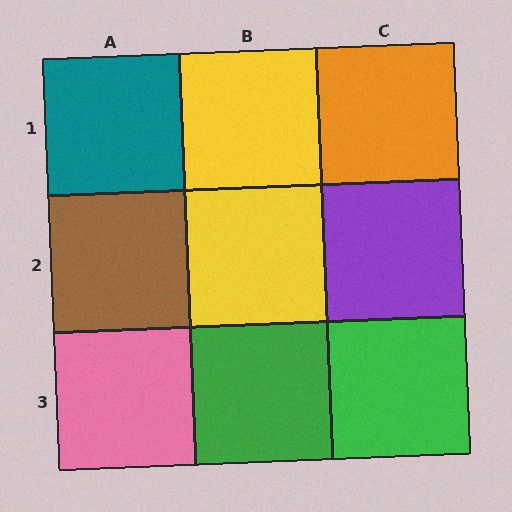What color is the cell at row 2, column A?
Brown.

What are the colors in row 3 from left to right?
Pink, green, green.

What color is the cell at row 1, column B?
Yellow.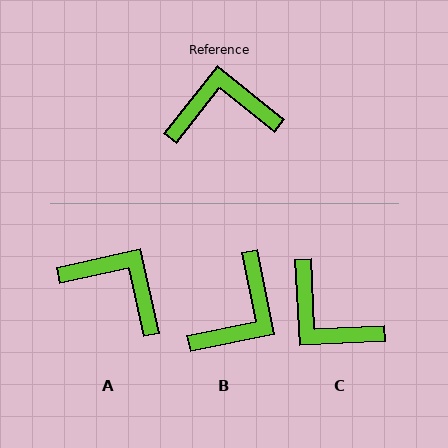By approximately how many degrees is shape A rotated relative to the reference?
Approximately 39 degrees clockwise.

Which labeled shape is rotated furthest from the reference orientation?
C, about 132 degrees away.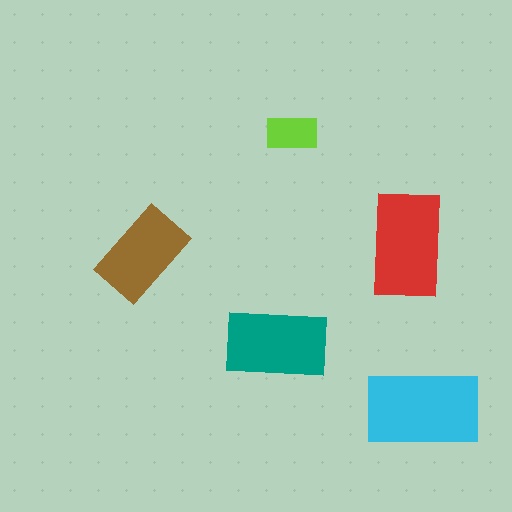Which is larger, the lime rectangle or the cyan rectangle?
The cyan one.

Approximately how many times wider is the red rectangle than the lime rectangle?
About 2 times wider.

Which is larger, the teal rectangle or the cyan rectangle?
The cyan one.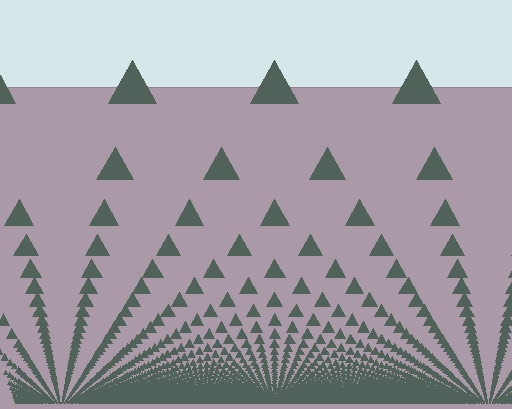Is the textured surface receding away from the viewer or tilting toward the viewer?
The surface appears to tilt toward the viewer. Texture elements get larger and sparser toward the top.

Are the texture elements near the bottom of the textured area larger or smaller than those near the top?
Smaller. The gradient is inverted — elements near the bottom are smaller and denser.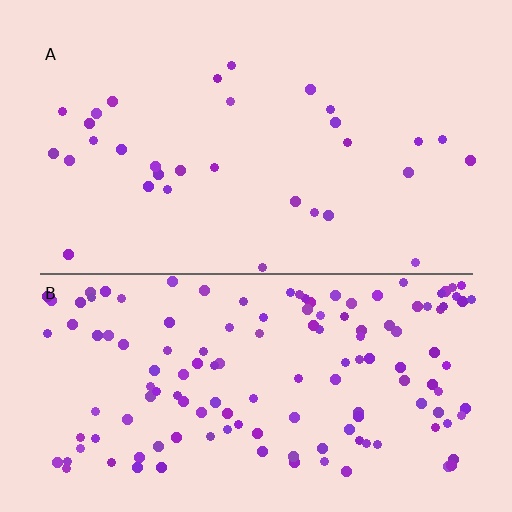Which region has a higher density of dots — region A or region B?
B (the bottom).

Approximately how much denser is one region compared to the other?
Approximately 4.3× — region B over region A.